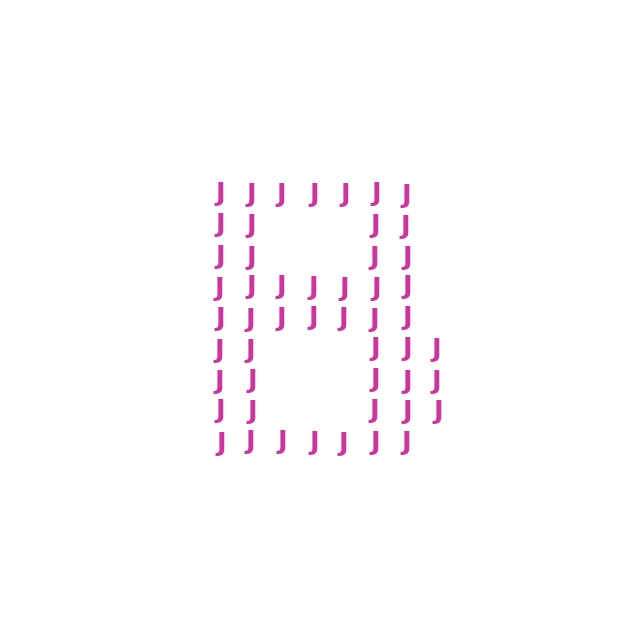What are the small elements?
The small elements are letter J's.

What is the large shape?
The large shape is the letter B.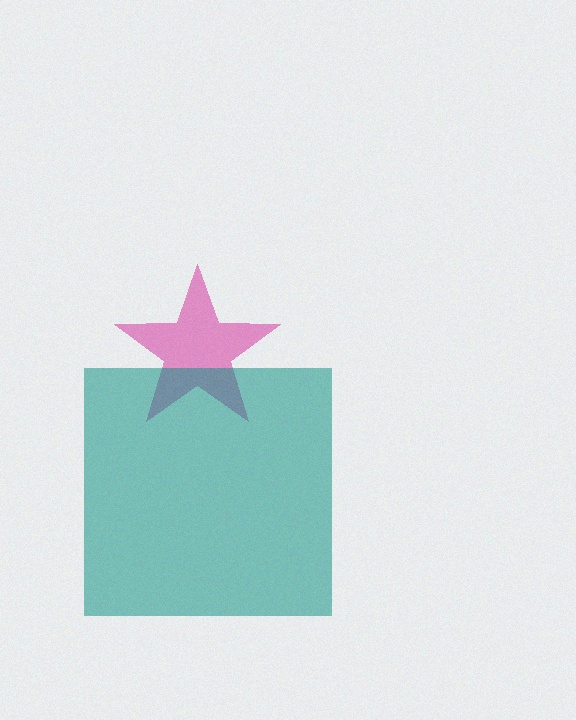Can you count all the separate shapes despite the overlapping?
Yes, there are 2 separate shapes.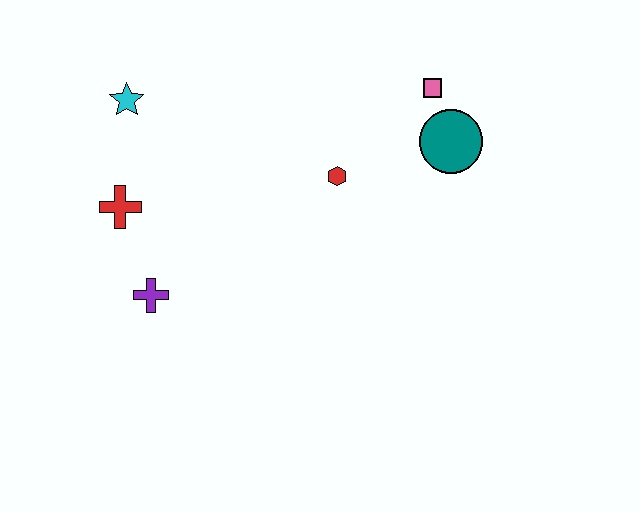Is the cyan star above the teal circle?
Yes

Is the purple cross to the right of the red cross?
Yes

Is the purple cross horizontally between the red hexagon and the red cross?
Yes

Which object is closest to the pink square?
The teal circle is closest to the pink square.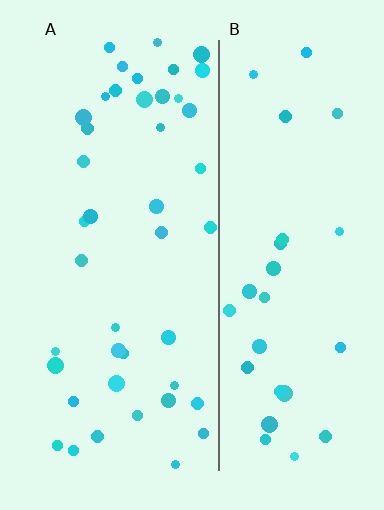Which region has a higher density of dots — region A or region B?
A (the left).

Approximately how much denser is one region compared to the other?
Approximately 1.4× — region A over region B.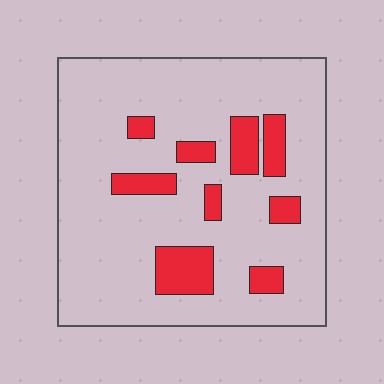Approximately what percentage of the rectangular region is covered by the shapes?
Approximately 15%.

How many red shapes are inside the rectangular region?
9.